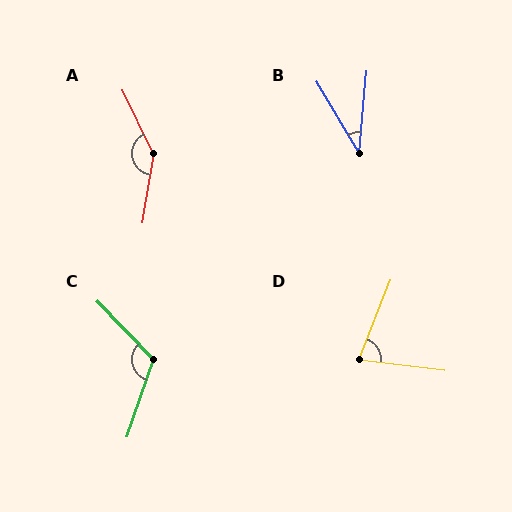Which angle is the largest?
A, at approximately 145 degrees.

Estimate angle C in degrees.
Approximately 117 degrees.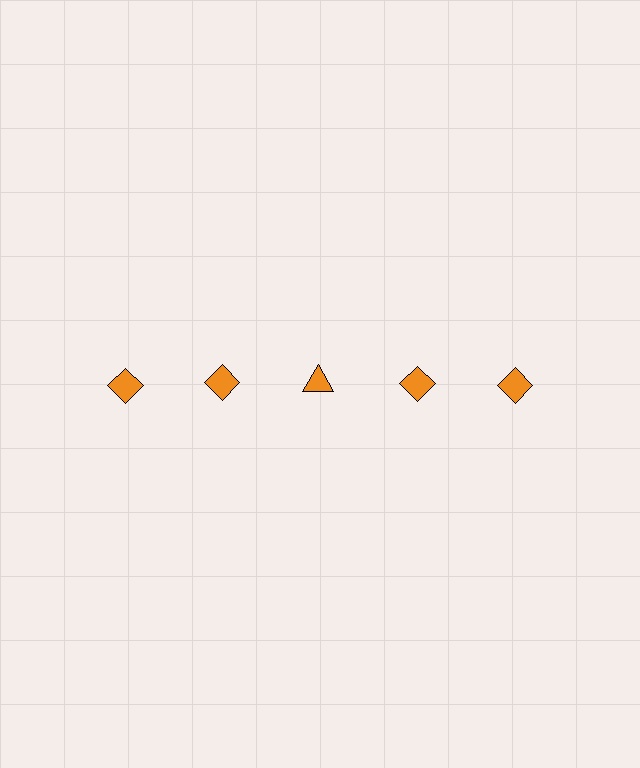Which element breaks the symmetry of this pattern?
The orange triangle in the top row, center column breaks the symmetry. All other shapes are orange diamonds.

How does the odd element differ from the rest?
It has a different shape: triangle instead of diamond.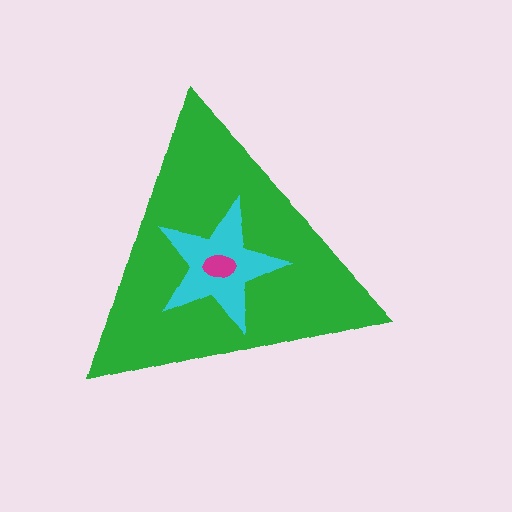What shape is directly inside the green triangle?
The cyan star.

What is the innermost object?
The magenta ellipse.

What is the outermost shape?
The green triangle.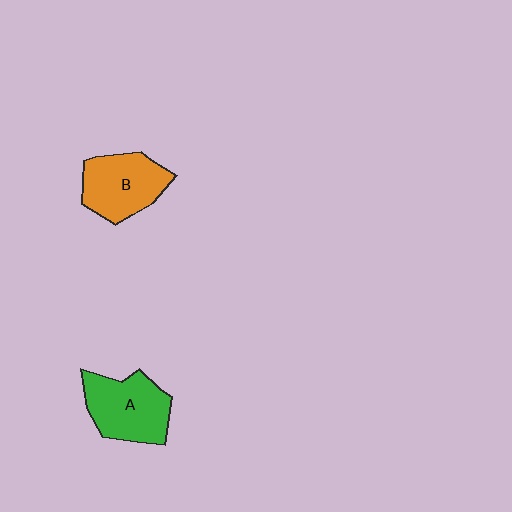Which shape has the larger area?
Shape A (green).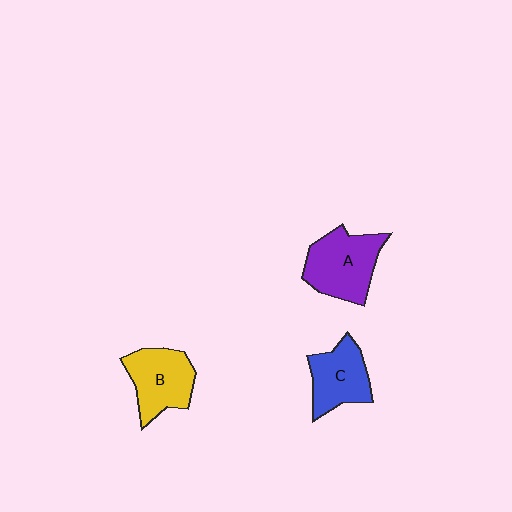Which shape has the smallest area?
Shape C (blue).